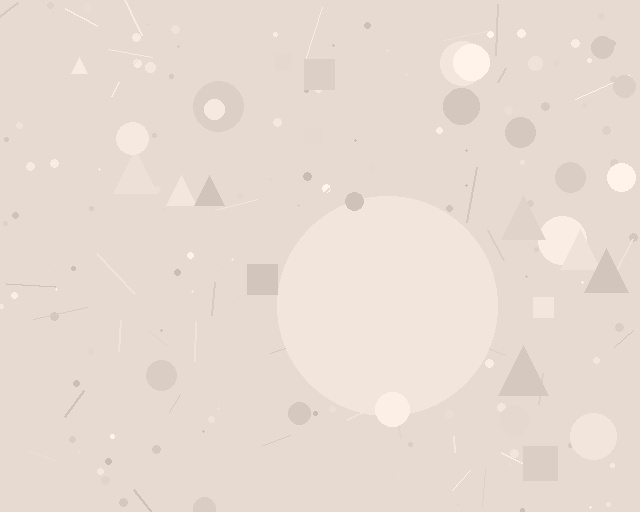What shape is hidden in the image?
A circle is hidden in the image.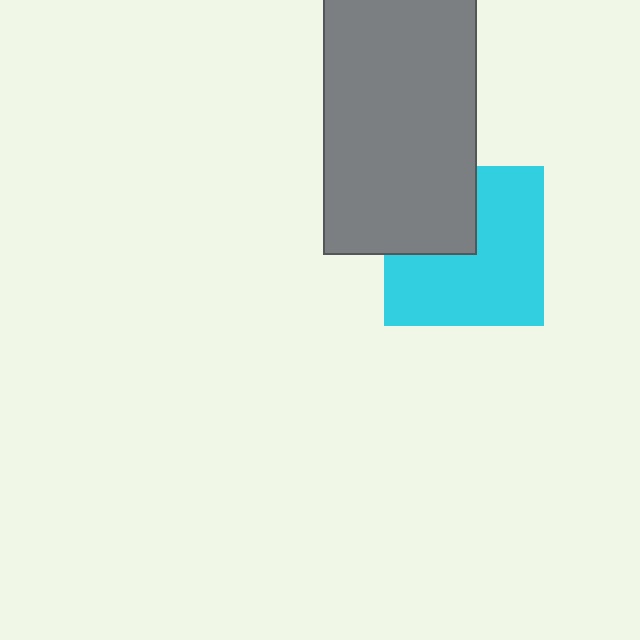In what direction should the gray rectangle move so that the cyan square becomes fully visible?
The gray rectangle should move toward the upper-left. That is the shortest direction to clear the overlap and leave the cyan square fully visible.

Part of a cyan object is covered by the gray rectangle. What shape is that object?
It is a square.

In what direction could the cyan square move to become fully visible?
The cyan square could move toward the lower-right. That would shift it out from behind the gray rectangle entirely.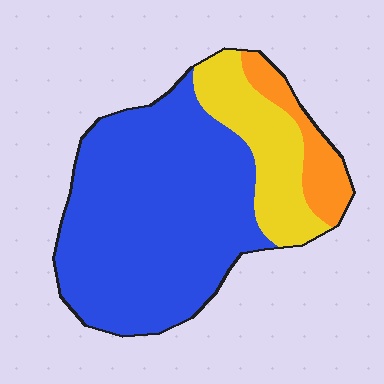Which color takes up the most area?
Blue, at roughly 70%.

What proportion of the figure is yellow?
Yellow takes up about one fifth (1/5) of the figure.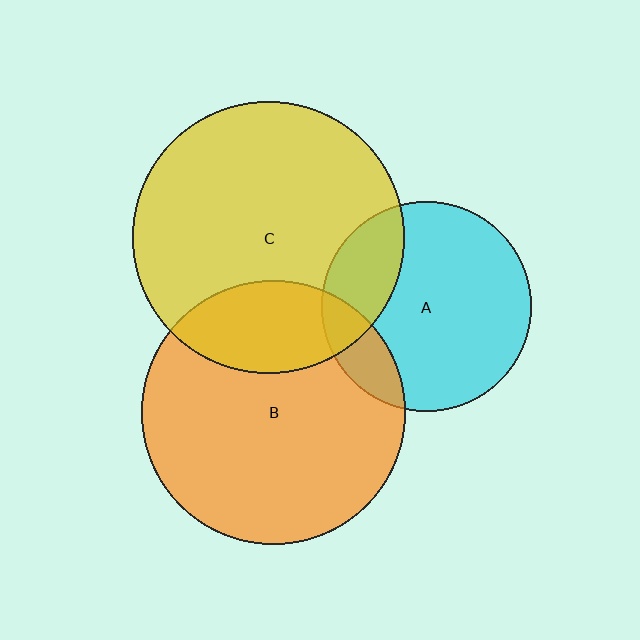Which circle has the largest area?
Circle C (yellow).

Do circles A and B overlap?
Yes.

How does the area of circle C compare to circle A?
Approximately 1.7 times.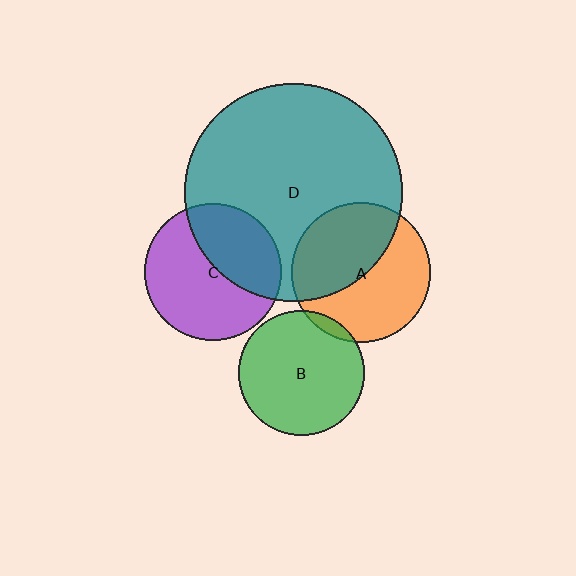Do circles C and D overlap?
Yes.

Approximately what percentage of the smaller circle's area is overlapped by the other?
Approximately 40%.